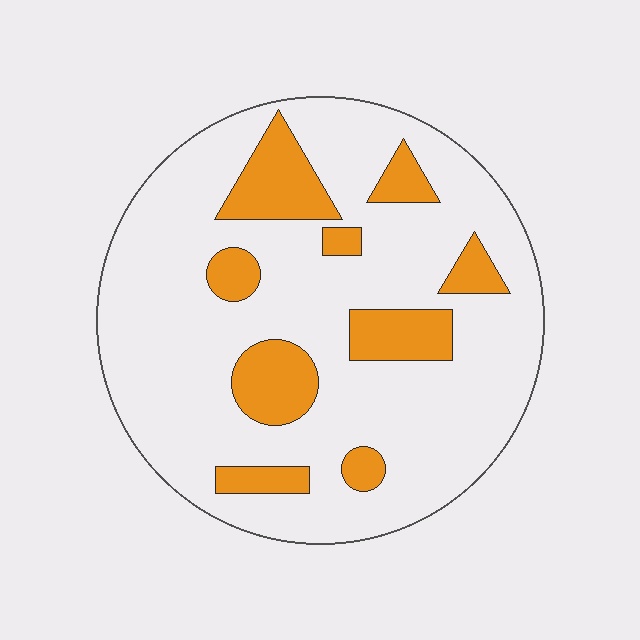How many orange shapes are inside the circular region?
9.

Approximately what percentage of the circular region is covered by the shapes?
Approximately 20%.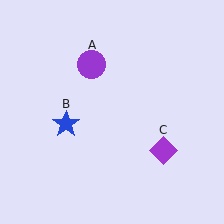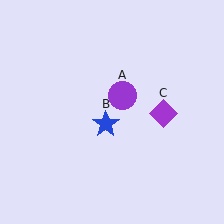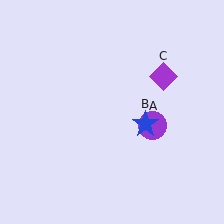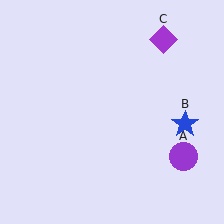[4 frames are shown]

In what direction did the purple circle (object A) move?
The purple circle (object A) moved down and to the right.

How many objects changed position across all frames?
3 objects changed position: purple circle (object A), blue star (object B), purple diamond (object C).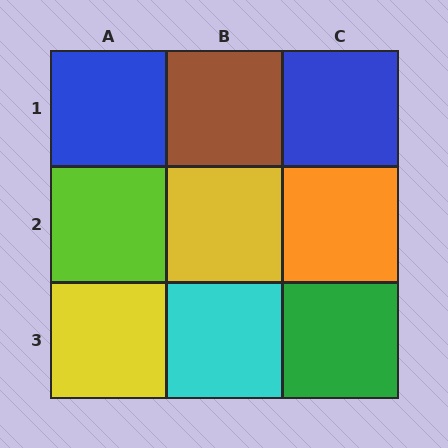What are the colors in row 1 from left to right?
Blue, brown, blue.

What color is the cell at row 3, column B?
Cyan.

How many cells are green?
1 cell is green.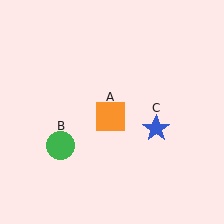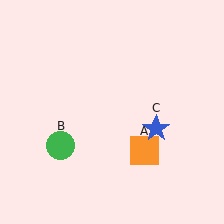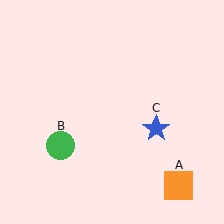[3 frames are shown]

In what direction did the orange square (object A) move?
The orange square (object A) moved down and to the right.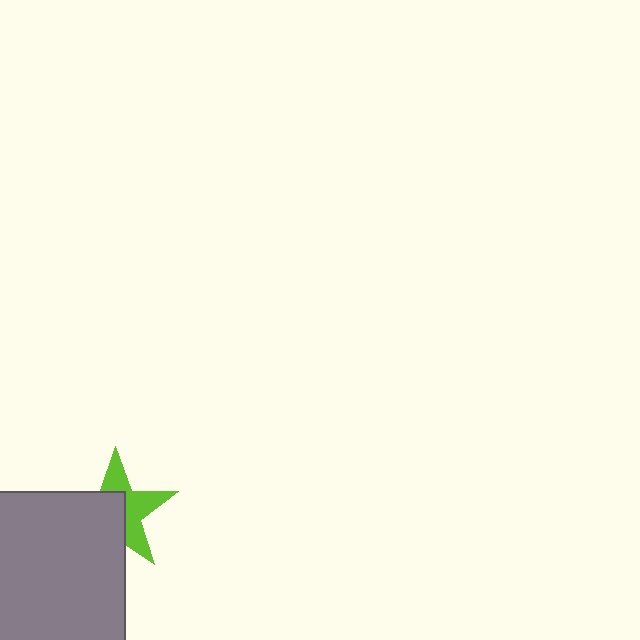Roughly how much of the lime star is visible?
About half of it is visible (roughly 48%).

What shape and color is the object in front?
The object in front is a gray square.